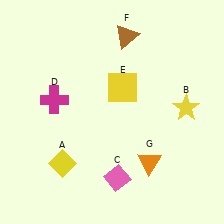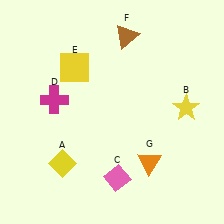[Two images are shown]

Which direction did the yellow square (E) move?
The yellow square (E) moved left.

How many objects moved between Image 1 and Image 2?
1 object moved between the two images.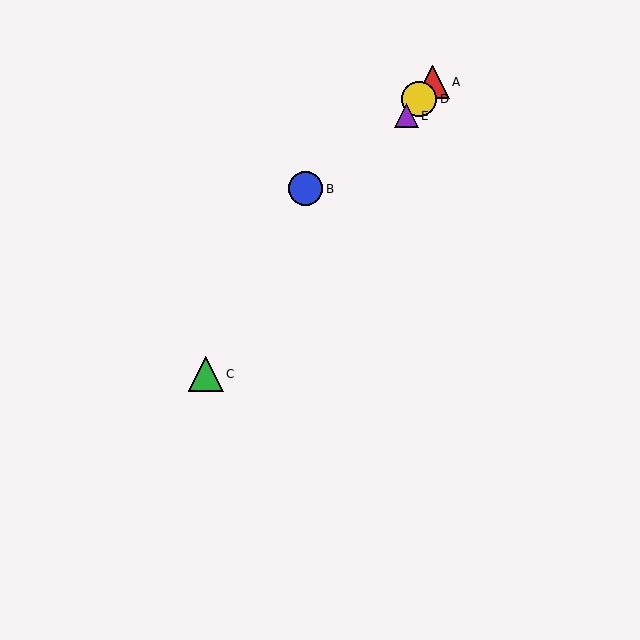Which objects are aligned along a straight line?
Objects A, C, D, E are aligned along a straight line.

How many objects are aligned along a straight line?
4 objects (A, C, D, E) are aligned along a straight line.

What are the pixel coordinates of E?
Object E is at (406, 116).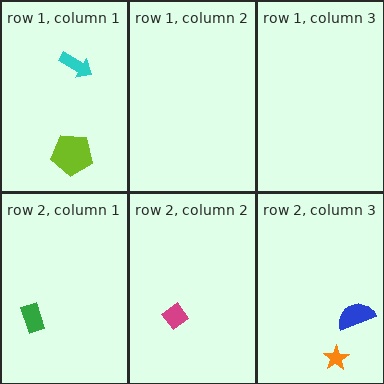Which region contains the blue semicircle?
The row 2, column 3 region.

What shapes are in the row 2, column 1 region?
The green rectangle.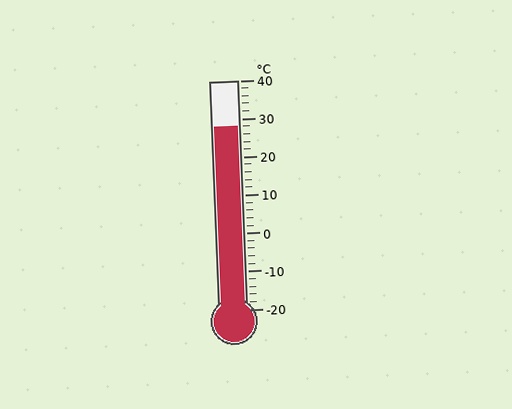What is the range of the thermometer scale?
The thermometer scale ranges from -20°C to 40°C.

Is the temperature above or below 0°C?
The temperature is above 0°C.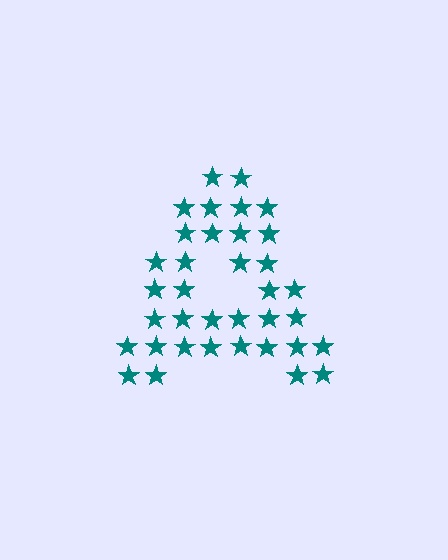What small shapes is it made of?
It is made of small stars.